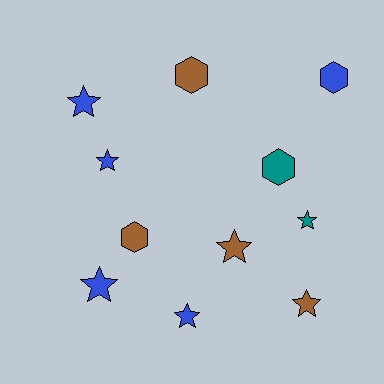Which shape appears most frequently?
Star, with 7 objects.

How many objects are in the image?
There are 11 objects.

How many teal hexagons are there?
There is 1 teal hexagon.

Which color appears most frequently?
Blue, with 5 objects.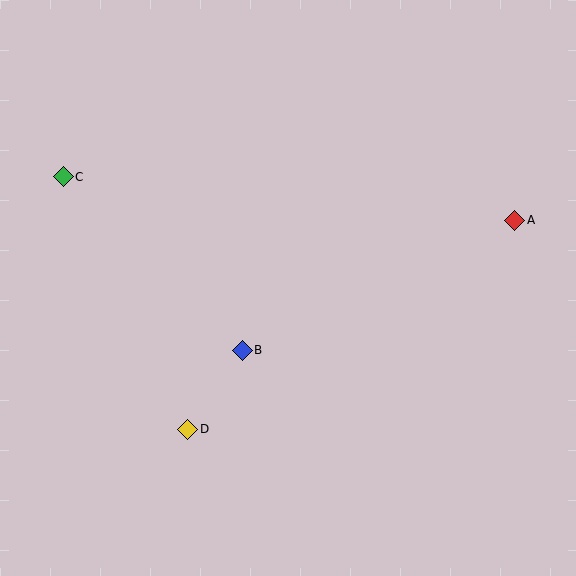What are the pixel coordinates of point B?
Point B is at (242, 350).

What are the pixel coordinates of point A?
Point A is at (514, 220).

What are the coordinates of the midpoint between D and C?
The midpoint between D and C is at (125, 303).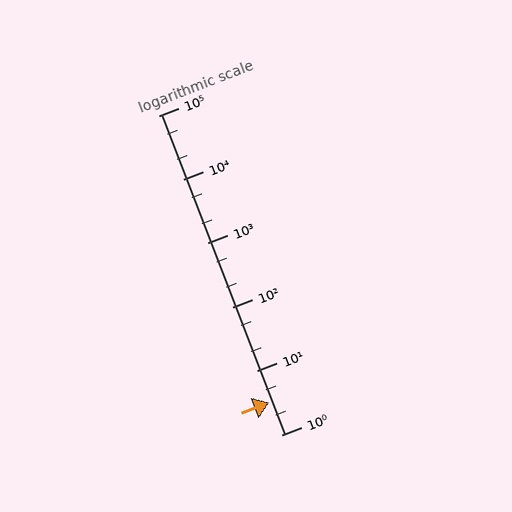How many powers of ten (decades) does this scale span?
The scale spans 5 decades, from 1 to 100000.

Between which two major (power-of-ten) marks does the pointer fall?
The pointer is between 1 and 10.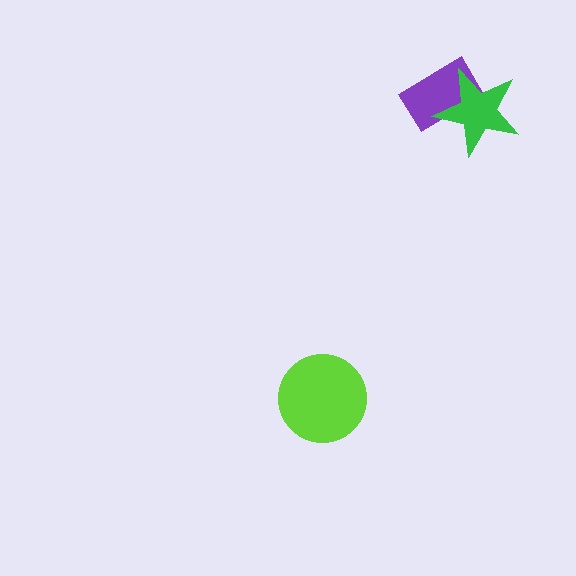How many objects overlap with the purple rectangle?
1 object overlaps with the purple rectangle.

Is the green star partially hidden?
No, no other shape covers it.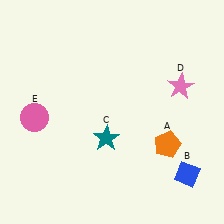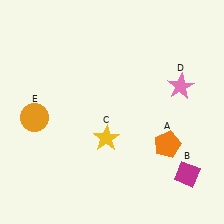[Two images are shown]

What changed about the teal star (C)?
In Image 1, C is teal. In Image 2, it changed to yellow.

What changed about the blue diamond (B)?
In Image 1, B is blue. In Image 2, it changed to magenta.